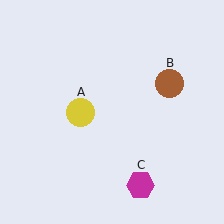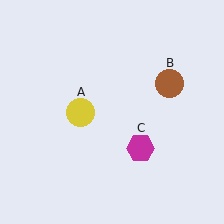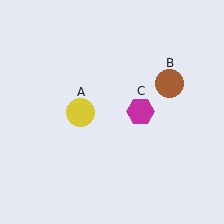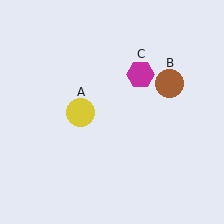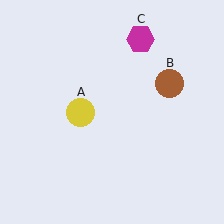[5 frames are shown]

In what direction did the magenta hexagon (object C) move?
The magenta hexagon (object C) moved up.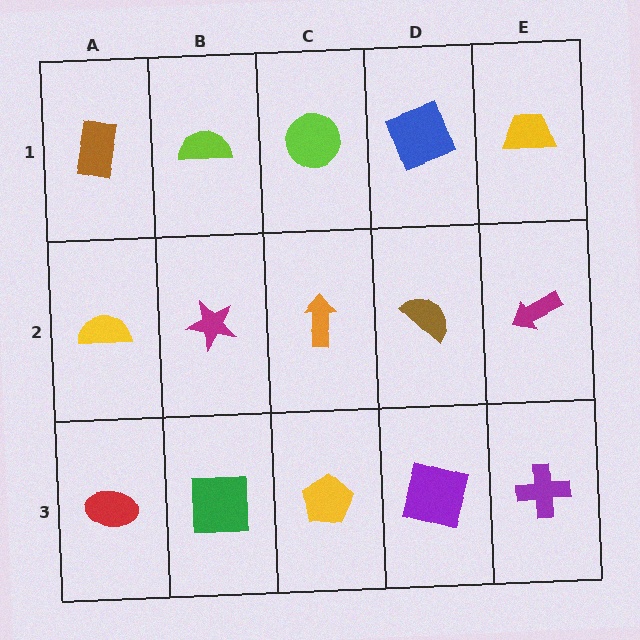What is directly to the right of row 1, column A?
A lime semicircle.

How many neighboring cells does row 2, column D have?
4.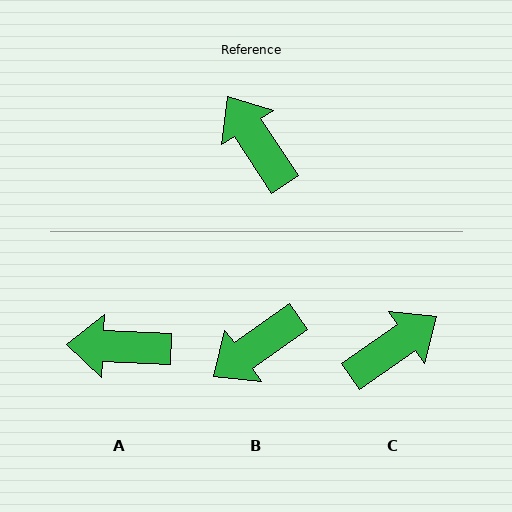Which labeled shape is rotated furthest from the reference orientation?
B, about 92 degrees away.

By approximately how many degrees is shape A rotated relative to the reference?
Approximately 54 degrees counter-clockwise.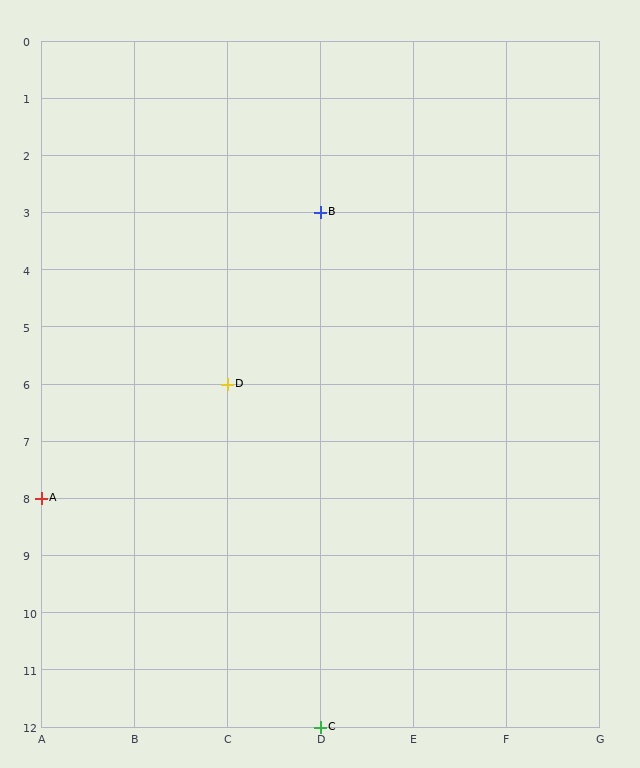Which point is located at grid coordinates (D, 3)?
Point B is at (D, 3).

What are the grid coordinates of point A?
Point A is at grid coordinates (A, 8).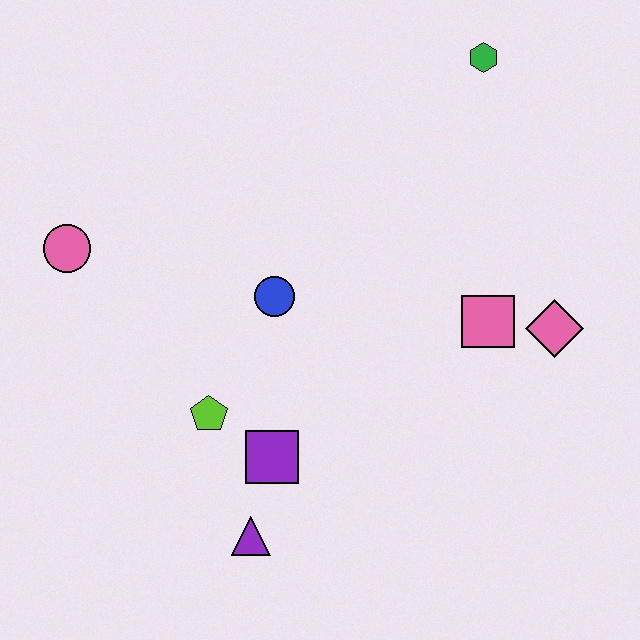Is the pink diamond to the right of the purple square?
Yes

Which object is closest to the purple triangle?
The purple square is closest to the purple triangle.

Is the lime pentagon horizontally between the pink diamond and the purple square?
No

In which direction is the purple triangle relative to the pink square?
The purple triangle is to the left of the pink square.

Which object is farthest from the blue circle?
The green hexagon is farthest from the blue circle.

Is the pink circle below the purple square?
No